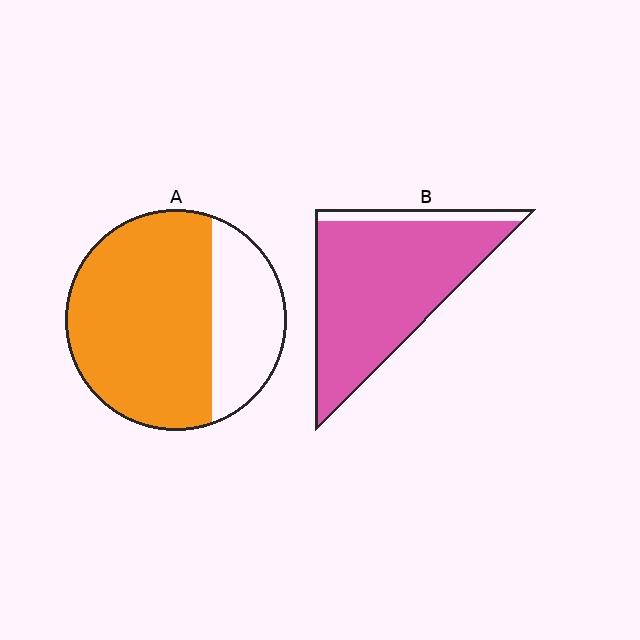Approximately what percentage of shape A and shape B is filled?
A is approximately 70% and B is approximately 90%.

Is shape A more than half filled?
Yes.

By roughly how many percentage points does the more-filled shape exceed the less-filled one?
By roughly 20 percentage points (B over A).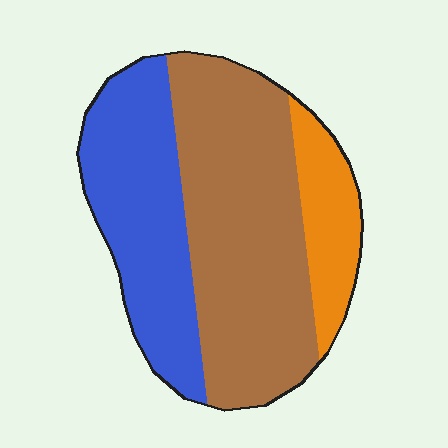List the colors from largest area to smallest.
From largest to smallest: brown, blue, orange.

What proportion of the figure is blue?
Blue takes up about one third (1/3) of the figure.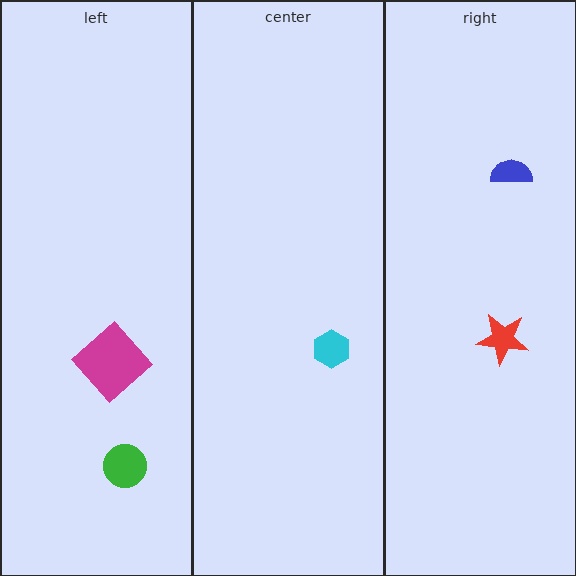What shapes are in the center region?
The cyan hexagon.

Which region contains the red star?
The right region.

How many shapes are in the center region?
1.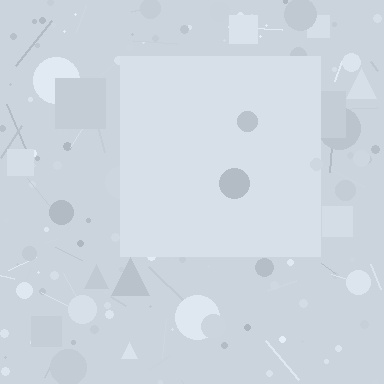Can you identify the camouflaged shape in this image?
The camouflaged shape is a square.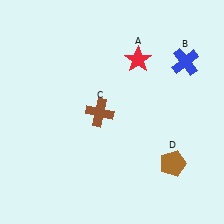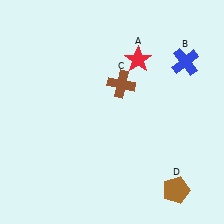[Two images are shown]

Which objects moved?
The objects that moved are: the brown cross (C), the brown pentagon (D).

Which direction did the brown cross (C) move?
The brown cross (C) moved up.